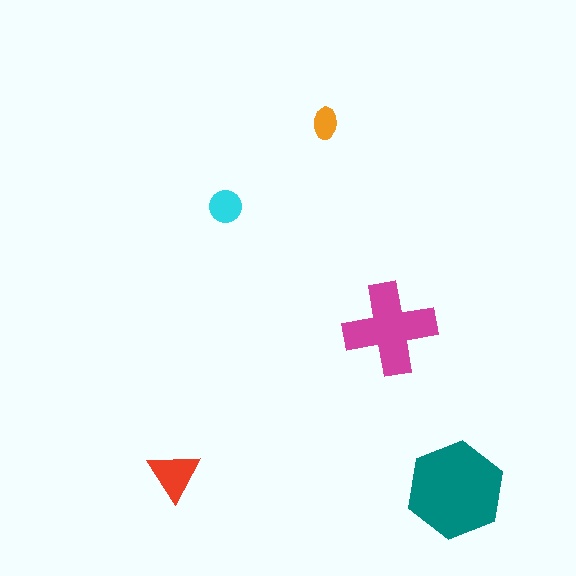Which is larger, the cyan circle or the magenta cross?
The magenta cross.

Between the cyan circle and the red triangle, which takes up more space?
The red triangle.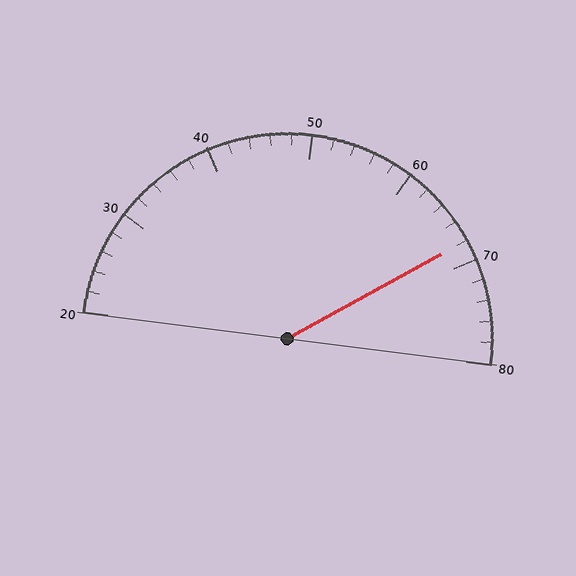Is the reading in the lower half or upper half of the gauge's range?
The reading is in the upper half of the range (20 to 80).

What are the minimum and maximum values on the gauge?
The gauge ranges from 20 to 80.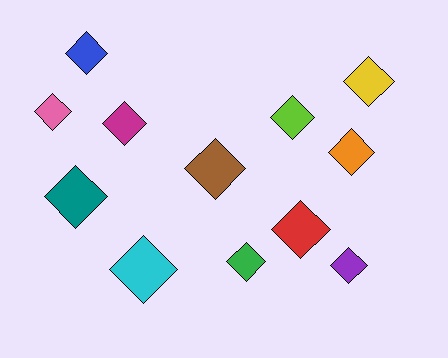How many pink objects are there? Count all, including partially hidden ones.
There is 1 pink object.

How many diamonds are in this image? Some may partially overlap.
There are 12 diamonds.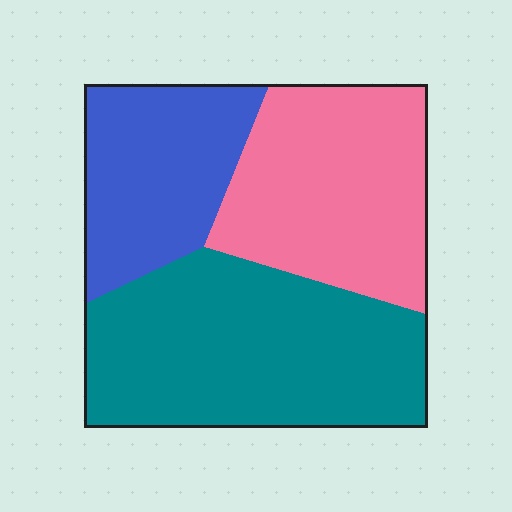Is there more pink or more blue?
Pink.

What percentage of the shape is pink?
Pink takes up between a quarter and a half of the shape.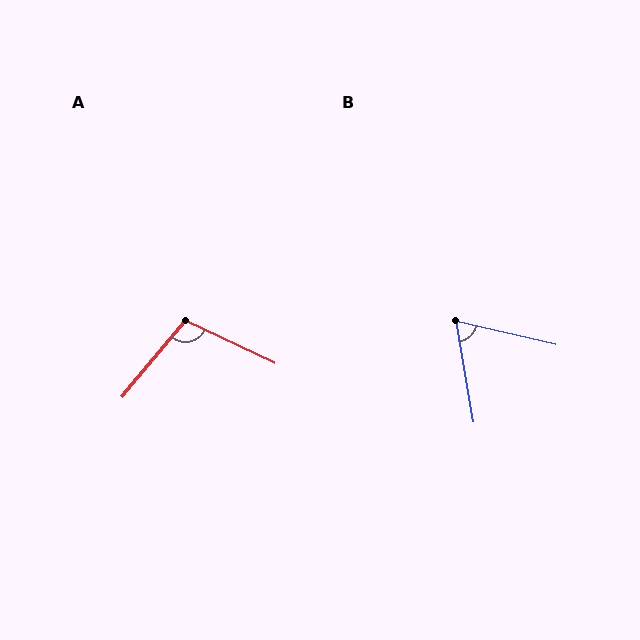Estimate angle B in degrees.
Approximately 67 degrees.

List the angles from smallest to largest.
B (67°), A (105°).